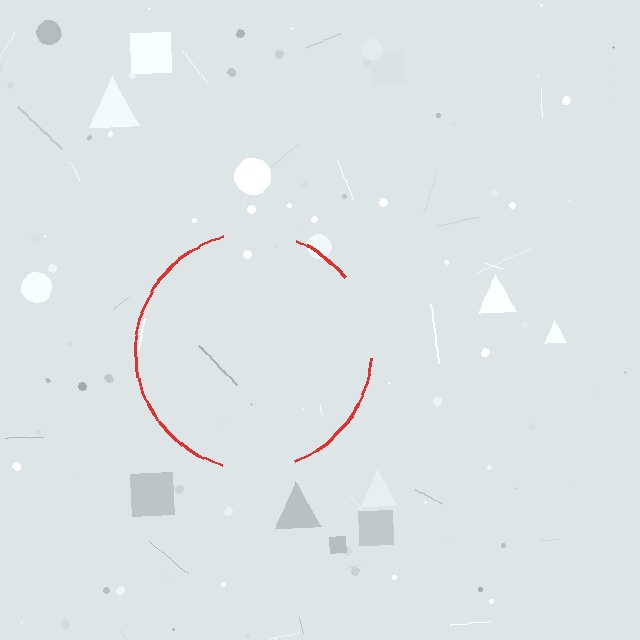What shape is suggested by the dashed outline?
The dashed outline suggests a circle.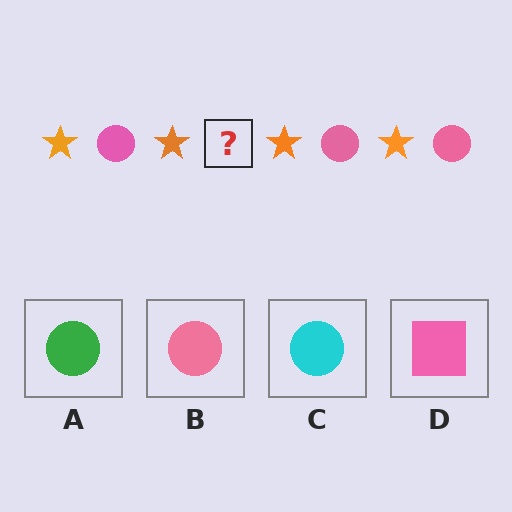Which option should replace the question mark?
Option B.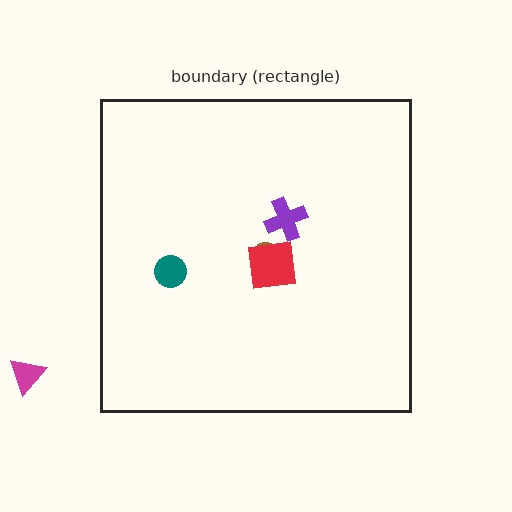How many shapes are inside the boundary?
4 inside, 1 outside.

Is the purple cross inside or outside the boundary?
Inside.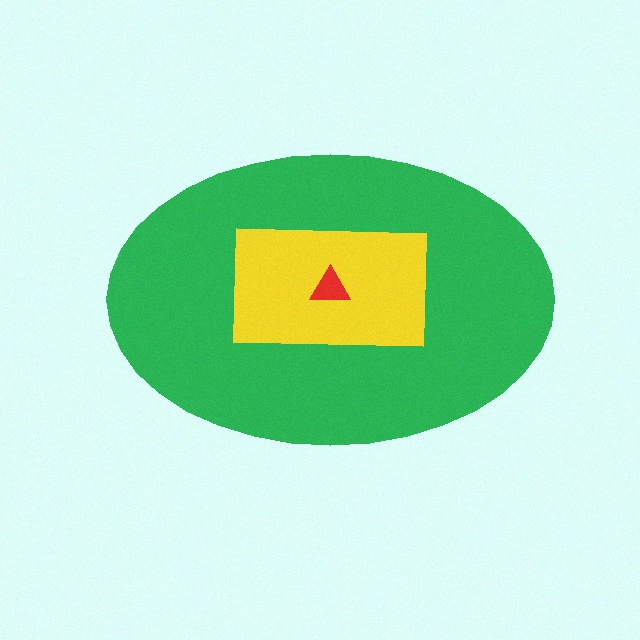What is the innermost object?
The red triangle.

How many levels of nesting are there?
3.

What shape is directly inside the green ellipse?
The yellow rectangle.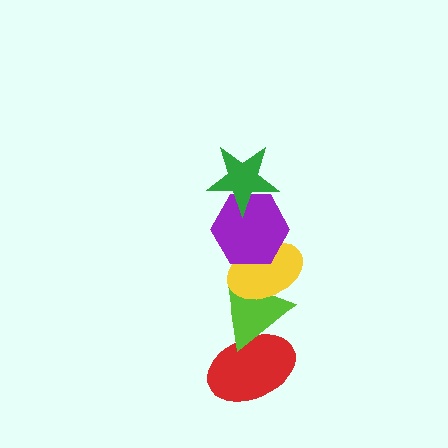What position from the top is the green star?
The green star is 1st from the top.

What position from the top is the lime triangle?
The lime triangle is 4th from the top.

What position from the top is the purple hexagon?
The purple hexagon is 2nd from the top.